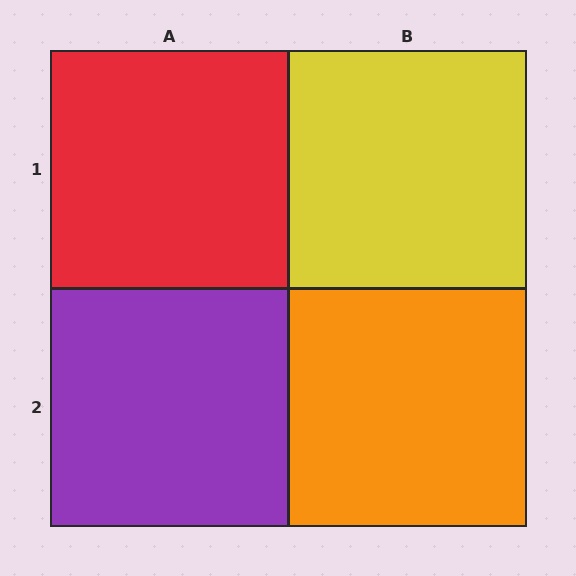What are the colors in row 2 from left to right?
Purple, orange.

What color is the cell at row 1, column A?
Red.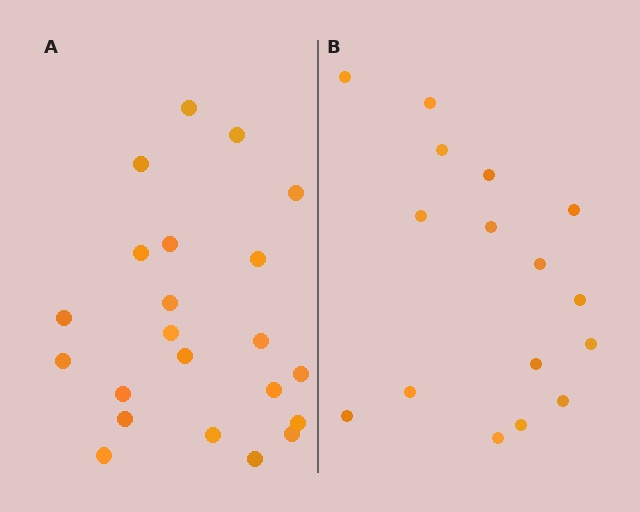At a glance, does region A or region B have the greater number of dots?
Region A (the left region) has more dots.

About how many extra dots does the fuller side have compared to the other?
Region A has about 6 more dots than region B.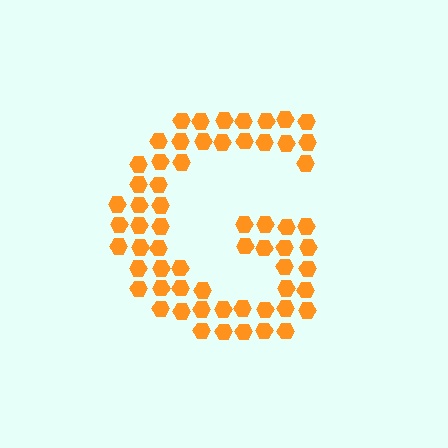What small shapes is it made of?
It is made of small hexagons.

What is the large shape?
The large shape is the letter G.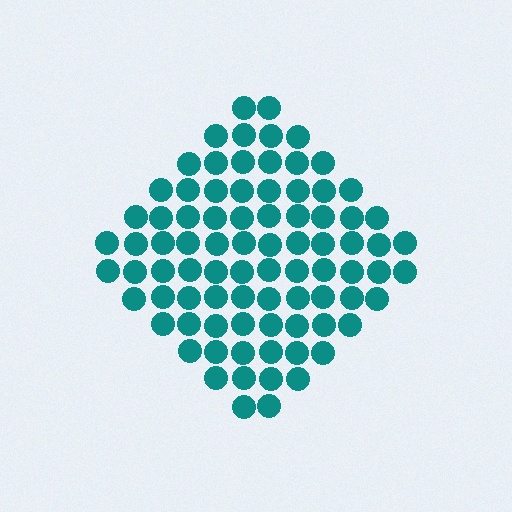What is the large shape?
The large shape is a diamond.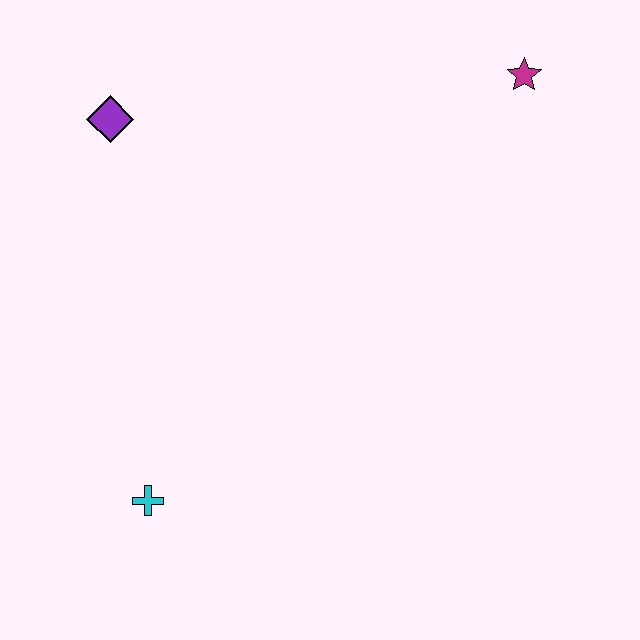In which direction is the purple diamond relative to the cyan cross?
The purple diamond is above the cyan cross.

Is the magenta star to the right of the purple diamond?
Yes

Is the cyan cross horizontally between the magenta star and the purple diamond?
Yes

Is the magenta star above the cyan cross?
Yes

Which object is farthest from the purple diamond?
The magenta star is farthest from the purple diamond.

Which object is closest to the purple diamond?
The cyan cross is closest to the purple diamond.